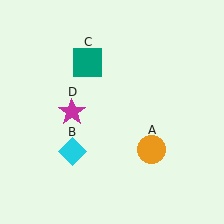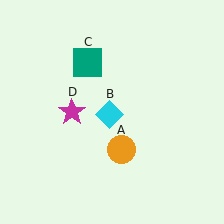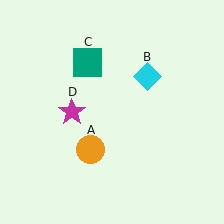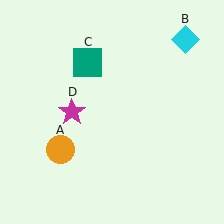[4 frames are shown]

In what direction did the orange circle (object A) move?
The orange circle (object A) moved left.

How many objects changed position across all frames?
2 objects changed position: orange circle (object A), cyan diamond (object B).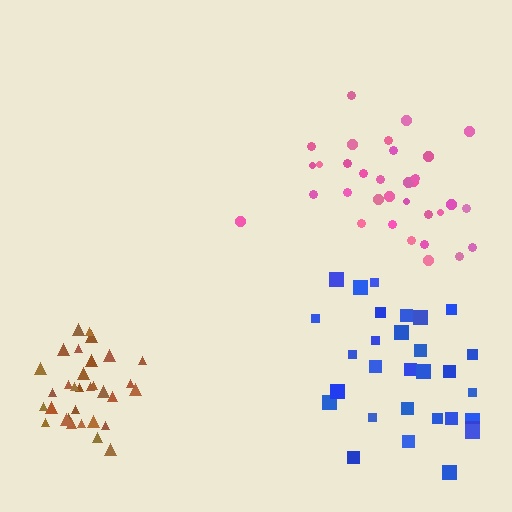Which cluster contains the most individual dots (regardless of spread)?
Pink (33).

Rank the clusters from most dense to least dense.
brown, pink, blue.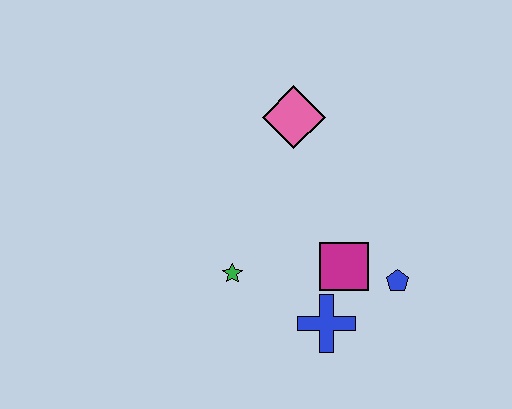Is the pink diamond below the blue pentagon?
No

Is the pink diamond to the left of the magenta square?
Yes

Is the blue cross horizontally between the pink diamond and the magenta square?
Yes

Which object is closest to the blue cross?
The magenta square is closest to the blue cross.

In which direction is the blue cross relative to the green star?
The blue cross is to the right of the green star.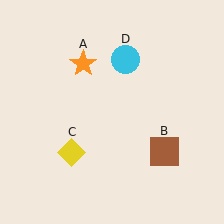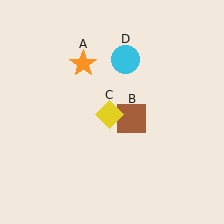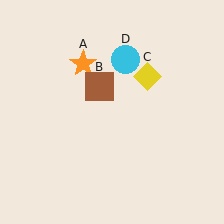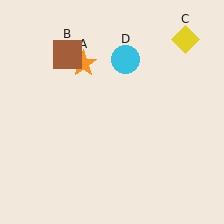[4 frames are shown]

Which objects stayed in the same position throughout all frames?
Orange star (object A) and cyan circle (object D) remained stationary.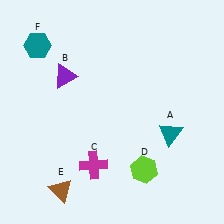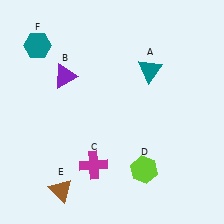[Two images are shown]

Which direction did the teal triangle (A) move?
The teal triangle (A) moved up.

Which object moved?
The teal triangle (A) moved up.